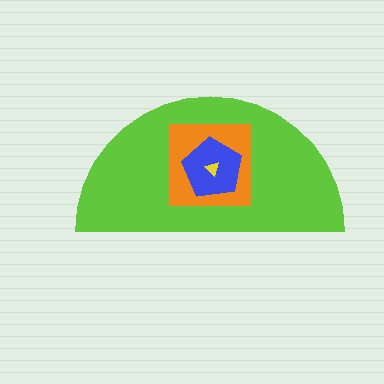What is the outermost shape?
The lime semicircle.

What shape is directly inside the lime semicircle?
The orange square.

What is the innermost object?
The yellow triangle.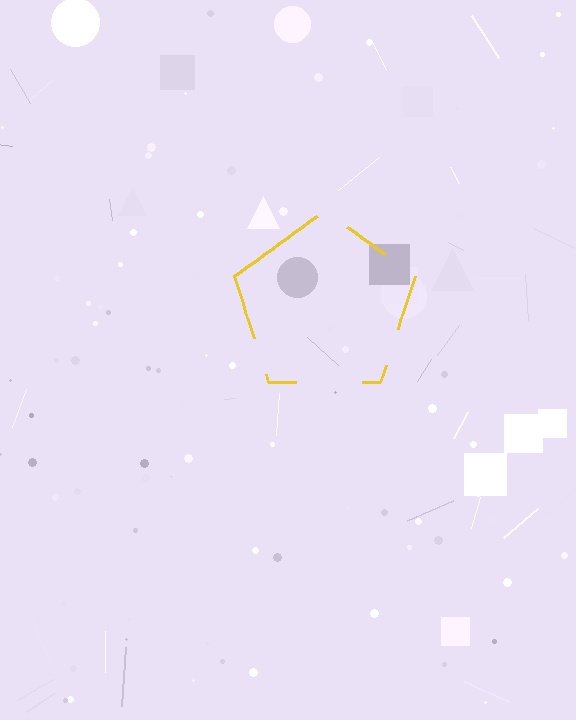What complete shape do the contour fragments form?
The contour fragments form a pentagon.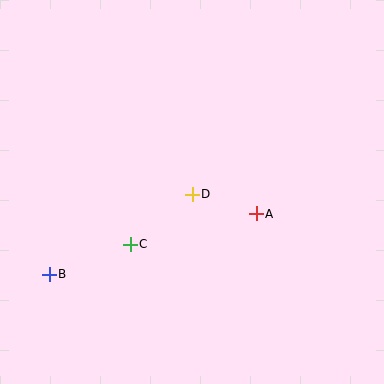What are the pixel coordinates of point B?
Point B is at (49, 274).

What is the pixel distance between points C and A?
The distance between C and A is 130 pixels.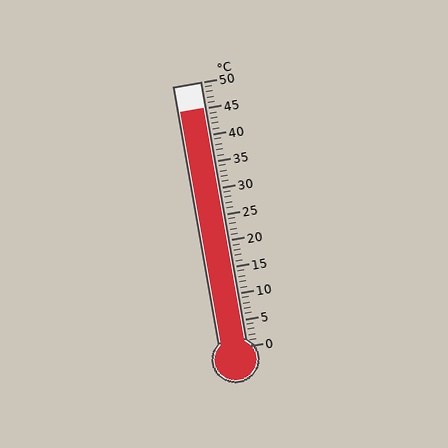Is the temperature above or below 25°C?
The temperature is above 25°C.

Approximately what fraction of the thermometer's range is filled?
The thermometer is filled to approximately 90% of its range.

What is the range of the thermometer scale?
The thermometer scale ranges from 0°C to 50°C.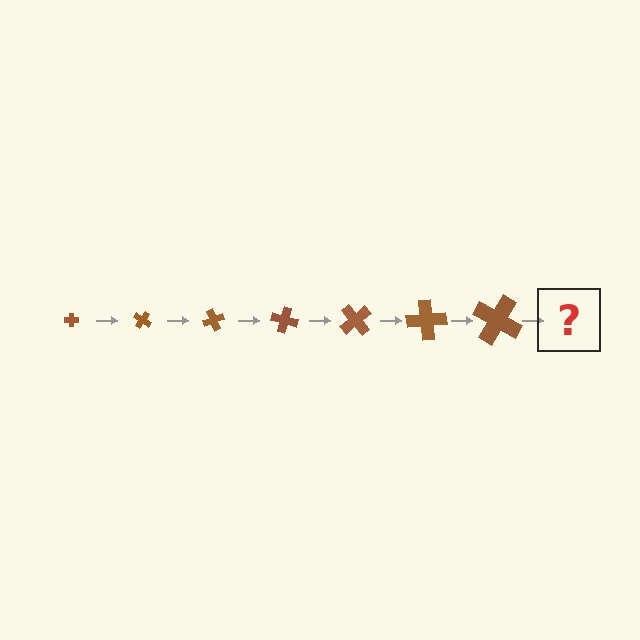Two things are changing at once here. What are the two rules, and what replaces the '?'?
The two rules are that the cross grows larger each step and it rotates 35 degrees each step. The '?' should be a cross, larger than the previous one and rotated 245 degrees from the start.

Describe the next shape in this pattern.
It should be a cross, larger than the previous one and rotated 245 degrees from the start.